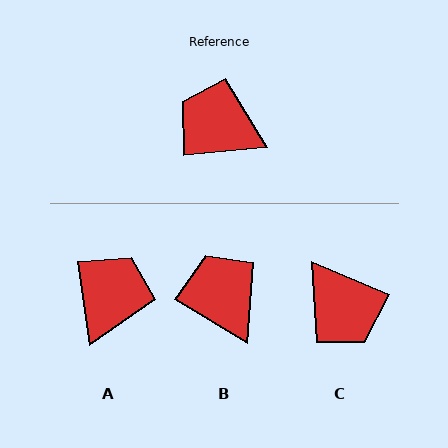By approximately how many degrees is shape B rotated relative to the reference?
Approximately 36 degrees clockwise.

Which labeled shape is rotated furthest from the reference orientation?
C, about 152 degrees away.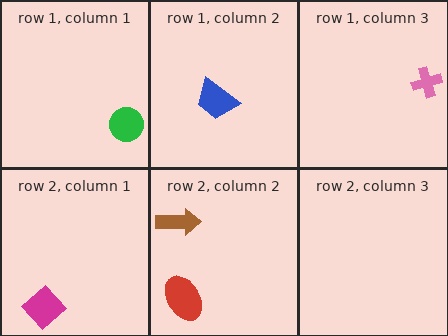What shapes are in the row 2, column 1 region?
The magenta diamond.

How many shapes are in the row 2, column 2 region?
2.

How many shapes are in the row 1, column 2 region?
1.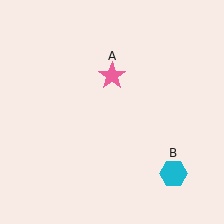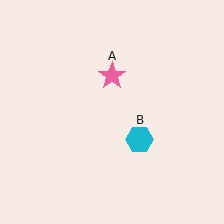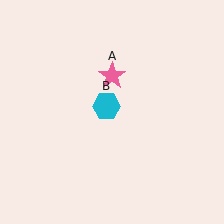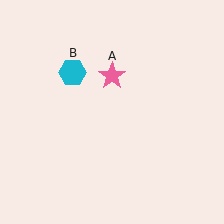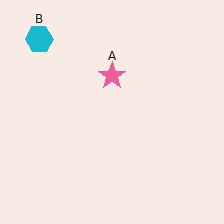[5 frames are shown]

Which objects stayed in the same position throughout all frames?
Pink star (object A) remained stationary.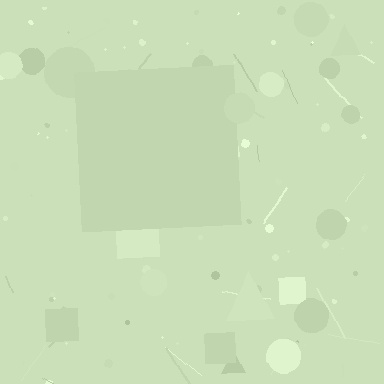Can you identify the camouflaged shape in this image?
The camouflaged shape is a square.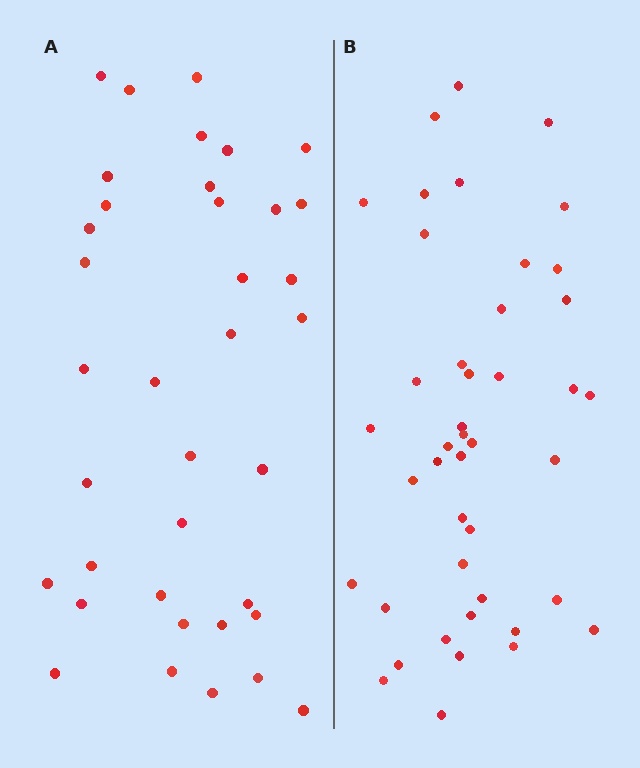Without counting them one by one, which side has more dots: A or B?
Region B (the right region) has more dots.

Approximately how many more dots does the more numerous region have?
Region B has about 6 more dots than region A.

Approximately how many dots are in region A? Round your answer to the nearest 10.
About 40 dots. (The exact count is 37, which rounds to 40.)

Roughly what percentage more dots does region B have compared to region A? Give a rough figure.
About 15% more.